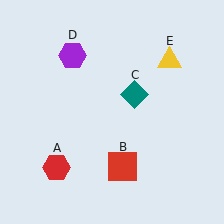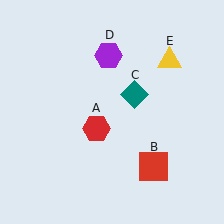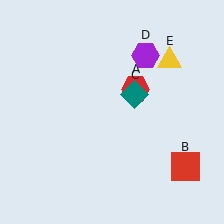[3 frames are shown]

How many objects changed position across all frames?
3 objects changed position: red hexagon (object A), red square (object B), purple hexagon (object D).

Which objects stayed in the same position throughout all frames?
Teal diamond (object C) and yellow triangle (object E) remained stationary.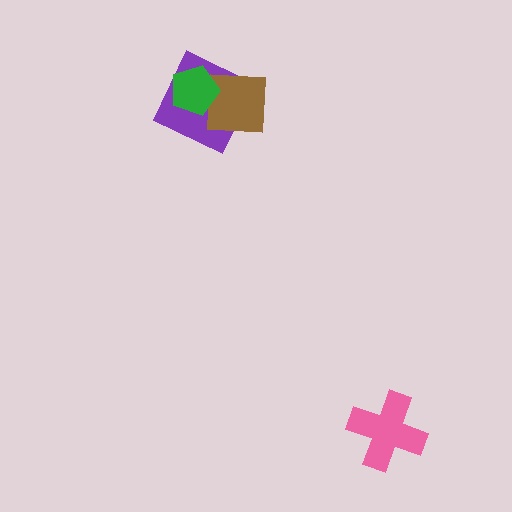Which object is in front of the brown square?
The green pentagon is in front of the brown square.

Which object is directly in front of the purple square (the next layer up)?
The brown square is directly in front of the purple square.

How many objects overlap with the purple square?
2 objects overlap with the purple square.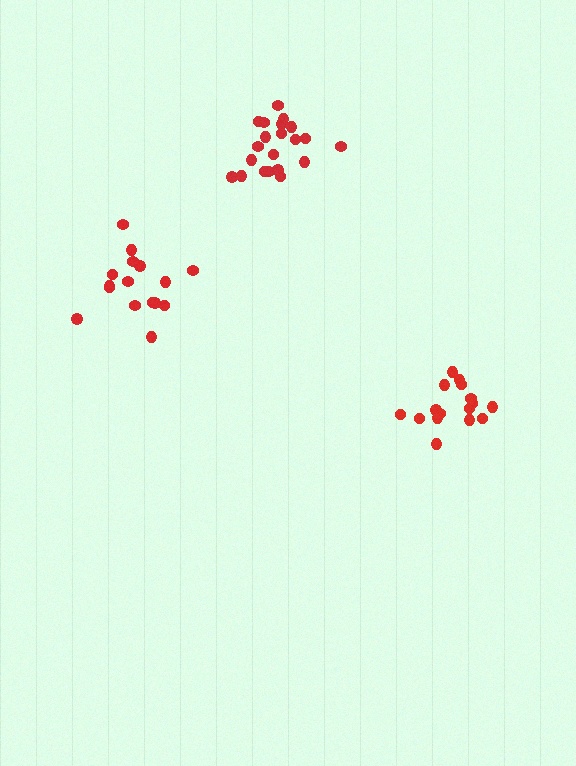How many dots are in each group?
Group 1: 21 dots, Group 2: 16 dots, Group 3: 16 dots (53 total).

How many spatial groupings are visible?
There are 3 spatial groupings.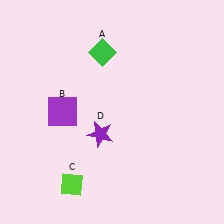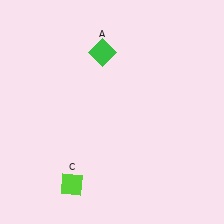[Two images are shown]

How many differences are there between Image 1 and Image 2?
There are 2 differences between the two images.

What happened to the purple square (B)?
The purple square (B) was removed in Image 2. It was in the top-left area of Image 1.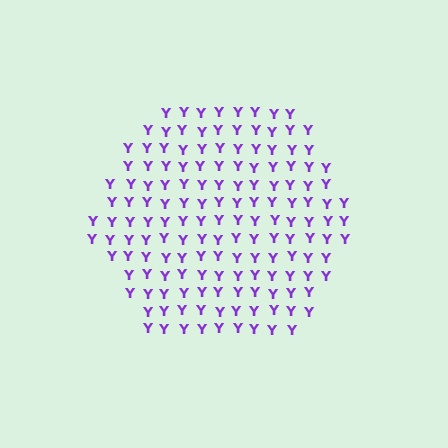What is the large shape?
The large shape is a hexagon.